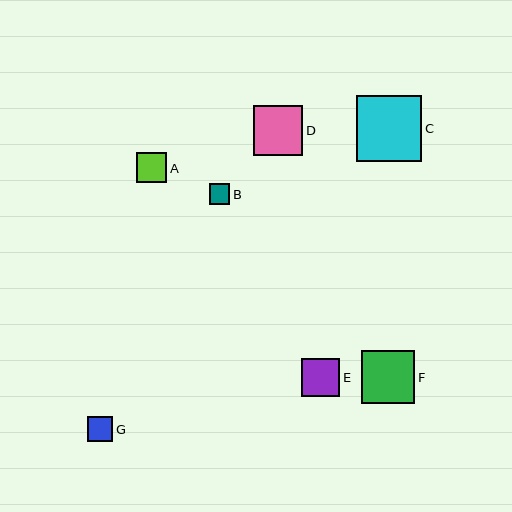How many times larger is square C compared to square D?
Square C is approximately 1.3 times the size of square D.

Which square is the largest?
Square C is the largest with a size of approximately 65 pixels.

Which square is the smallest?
Square B is the smallest with a size of approximately 20 pixels.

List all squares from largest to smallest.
From largest to smallest: C, F, D, E, A, G, B.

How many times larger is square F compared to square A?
Square F is approximately 1.8 times the size of square A.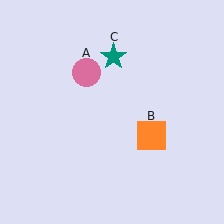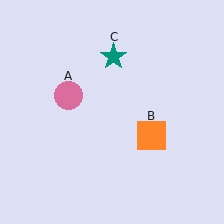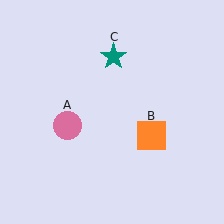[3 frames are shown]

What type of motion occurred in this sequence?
The pink circle (object A) rotated counterclockwise around the center of the scene.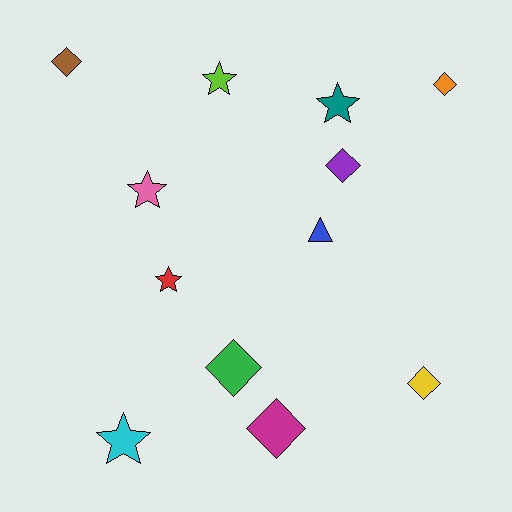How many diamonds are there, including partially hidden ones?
There are 6 diamonds.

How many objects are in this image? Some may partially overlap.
There are 12 objects.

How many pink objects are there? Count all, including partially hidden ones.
There is 1 pink object.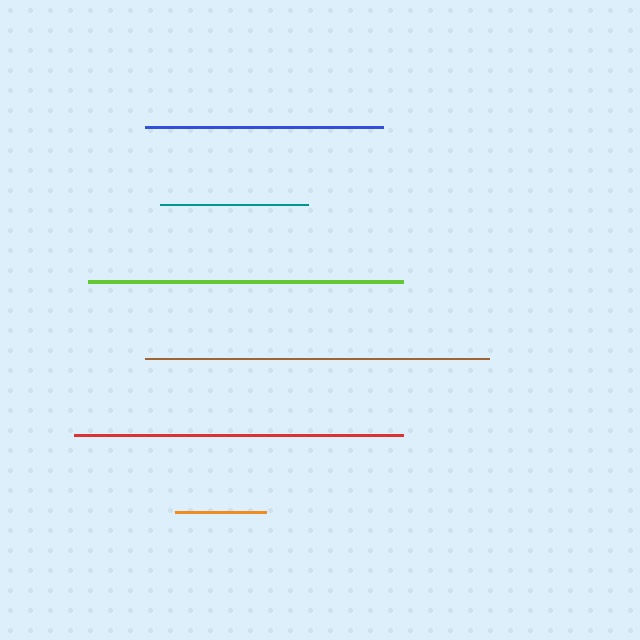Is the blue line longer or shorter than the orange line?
The blue line is longer than the orange line.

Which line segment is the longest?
The brown line is the longest at approximately 344 pixels.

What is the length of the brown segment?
The brown segment is approximately 344 pixels long.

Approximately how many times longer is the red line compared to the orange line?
The red line is approximately 3.6 times the length of the orange line.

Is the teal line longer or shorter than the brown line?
The brown line is longer than the teal line.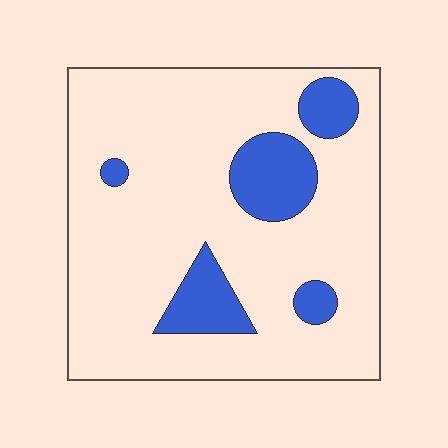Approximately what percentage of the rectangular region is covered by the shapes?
Approximately 15%.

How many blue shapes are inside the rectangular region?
5.